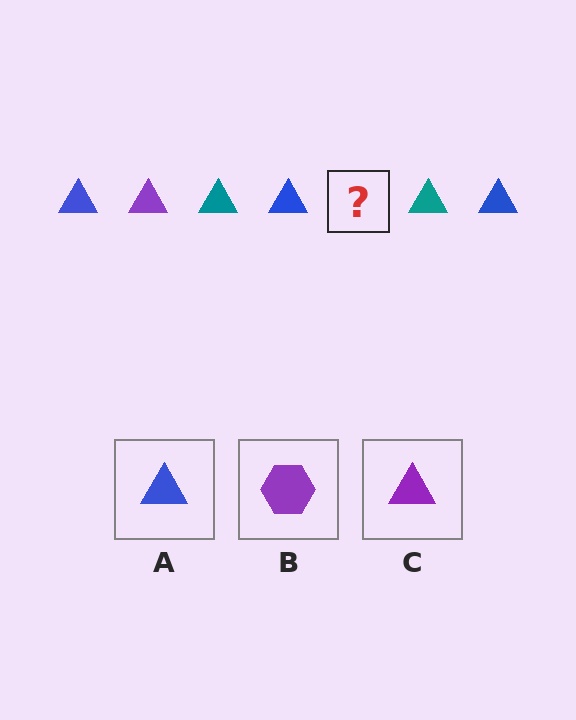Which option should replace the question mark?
Option C.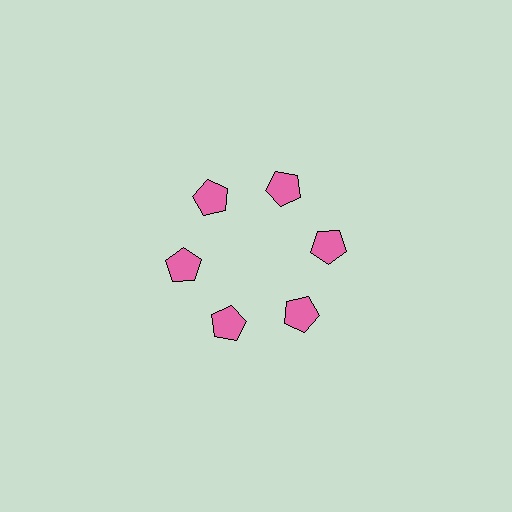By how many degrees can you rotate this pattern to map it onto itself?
The pattern maps onto itself every 60 degrees of rotation.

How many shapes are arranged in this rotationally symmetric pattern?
There are 6 shapes, arranged in 6 groups of 1.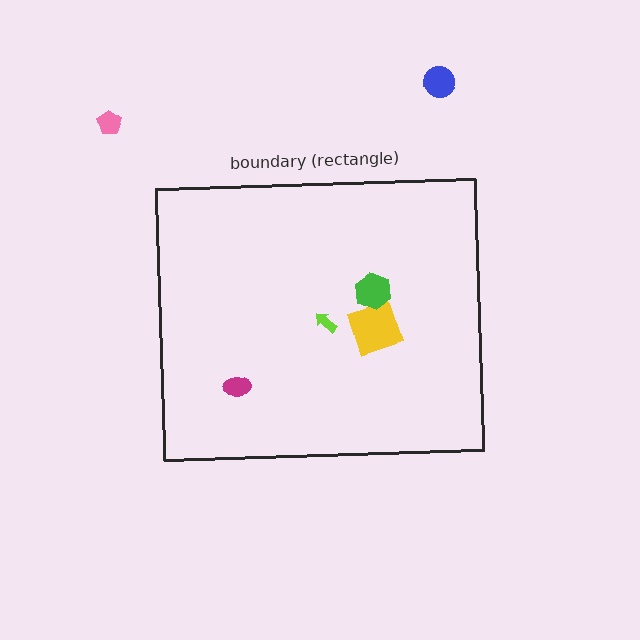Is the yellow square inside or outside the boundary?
Inside.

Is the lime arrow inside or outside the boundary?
Inside.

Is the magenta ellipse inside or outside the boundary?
Inside.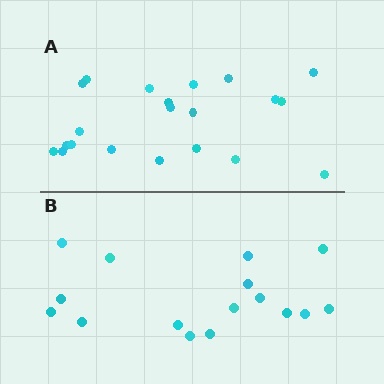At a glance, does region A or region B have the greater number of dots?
Region A (the top region) has more dots.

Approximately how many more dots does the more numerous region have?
Region A has about 5 more dots than region B.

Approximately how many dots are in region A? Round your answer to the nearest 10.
About 20 dots. (The exact count is 21, which rounds to 20.)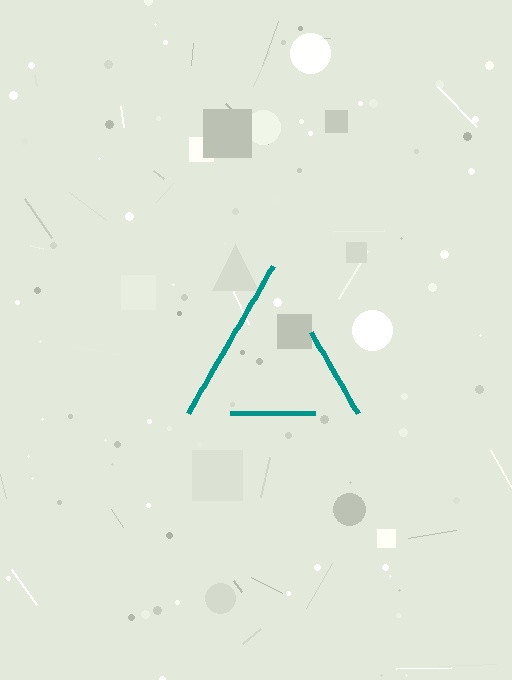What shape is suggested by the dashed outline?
The dashed outline suggests a triangle.